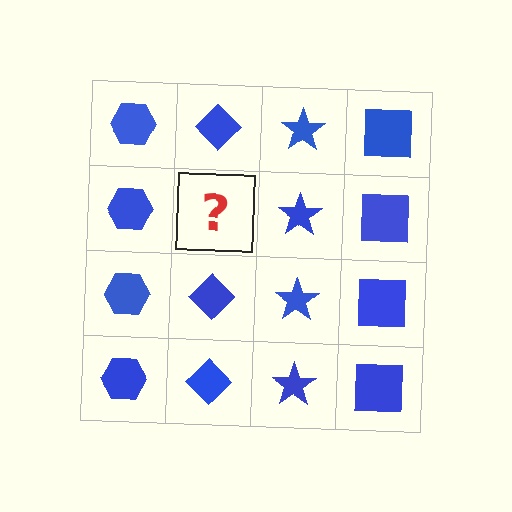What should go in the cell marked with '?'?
The missing cell should contain a blue diamond.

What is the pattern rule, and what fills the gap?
The rule is that each column has a consistent shape. The gap should be filled with a blue diamond.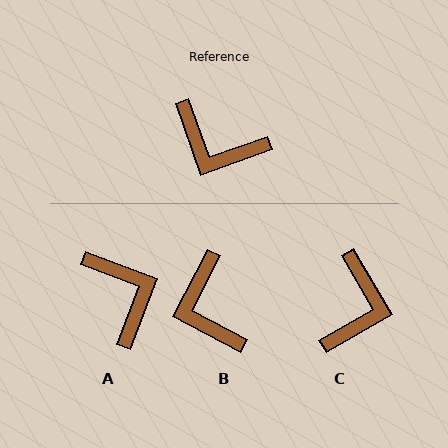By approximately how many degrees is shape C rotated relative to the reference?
Approximately 101 degrees counter-clockwise.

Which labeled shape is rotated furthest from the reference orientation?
A, about 140 degrees away.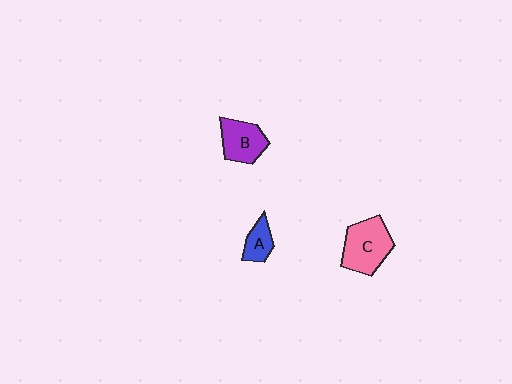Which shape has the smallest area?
Shape A (blue).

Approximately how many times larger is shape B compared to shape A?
Approximately 1.7 times.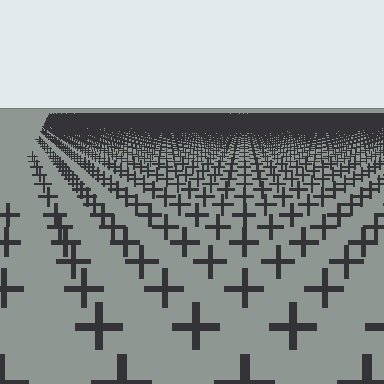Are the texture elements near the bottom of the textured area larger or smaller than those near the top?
Larger. Near the bottom, elements are closer to the viewer and appear at a bigger on-screen size.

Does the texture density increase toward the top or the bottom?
Density increases toward the top.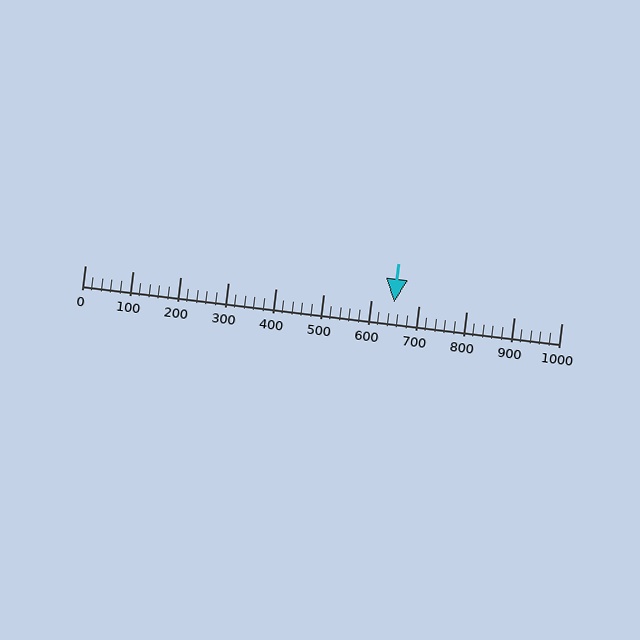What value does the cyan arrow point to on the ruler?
The cyan arrow points to approximately 648.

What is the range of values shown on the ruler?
The ruler shows values from 0 to 1000.